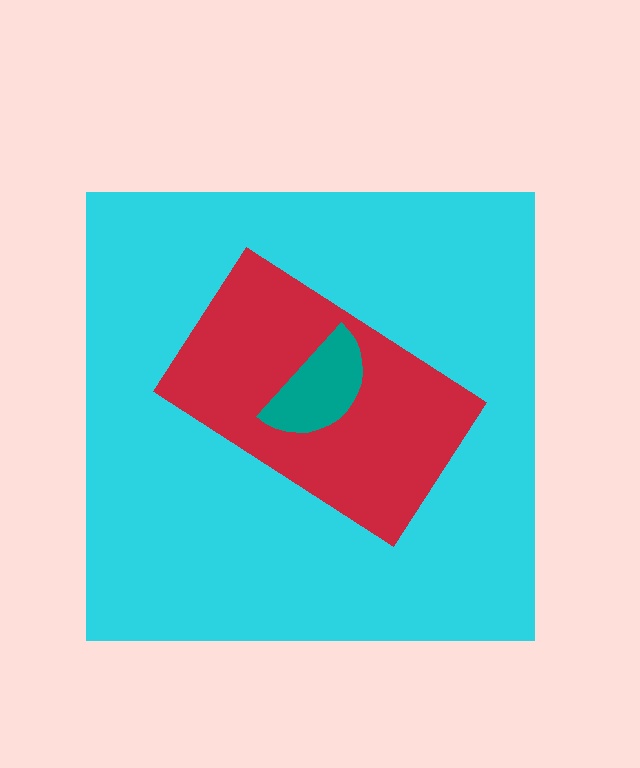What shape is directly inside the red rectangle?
The teal semicircle.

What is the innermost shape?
The teal semicircle.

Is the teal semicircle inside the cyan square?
Yes.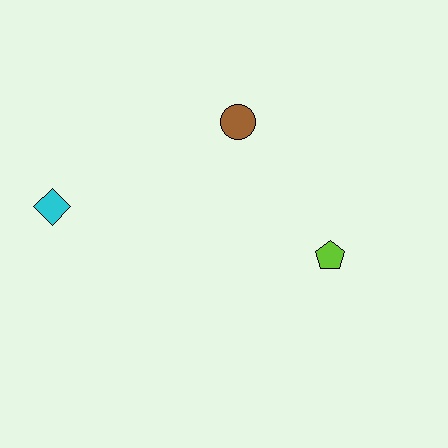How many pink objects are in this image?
There are no pink objects.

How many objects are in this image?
There are 3 objects.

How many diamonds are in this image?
There is 1 diamond.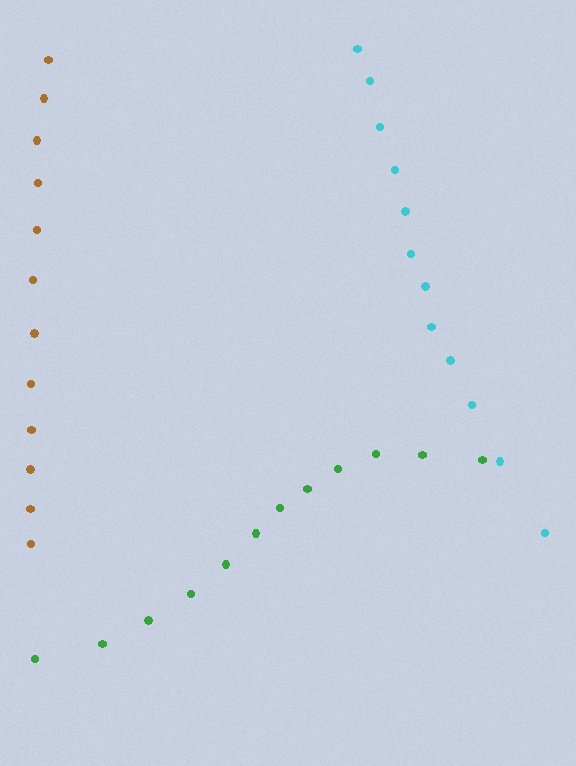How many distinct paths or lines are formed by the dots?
There are 3 distinct paths.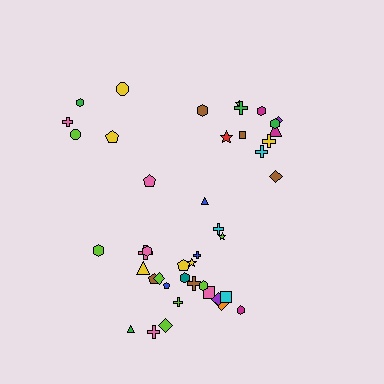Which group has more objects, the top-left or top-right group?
The top-right group.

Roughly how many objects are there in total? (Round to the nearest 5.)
Roughly 45 objects in total.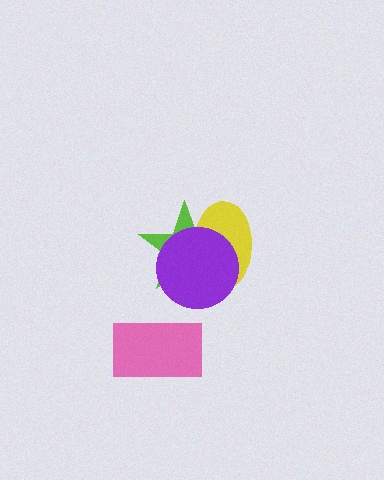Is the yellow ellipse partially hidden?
Yes, it is partially covered by another shape.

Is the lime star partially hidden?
Yes, it is partially covered by another shape.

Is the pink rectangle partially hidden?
No, no other shape covers it.